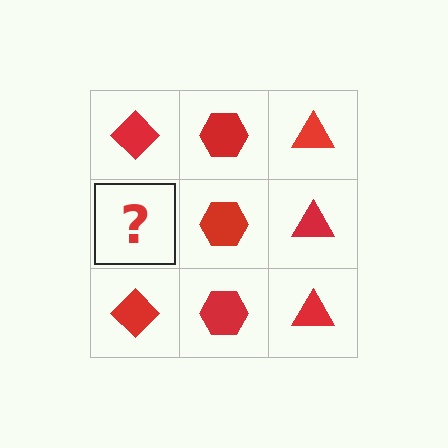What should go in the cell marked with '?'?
The missing cell should contain a red diamond.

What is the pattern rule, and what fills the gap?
The rule is that each column has a consistent shape. The gap should be filled with a red diamond.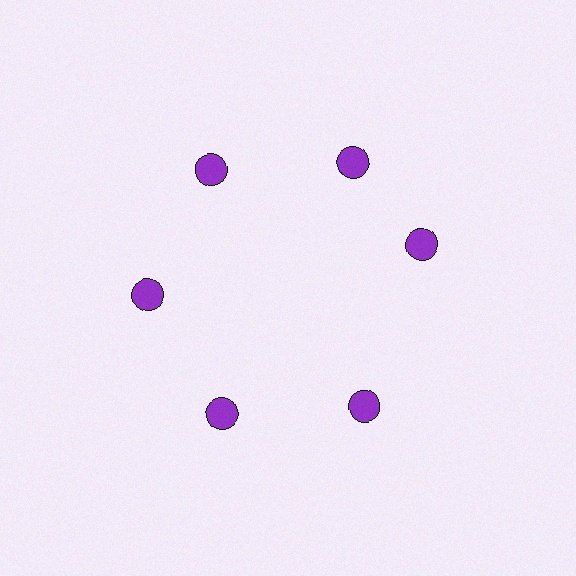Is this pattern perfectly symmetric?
No. The 6 purple circles are arranged in a ring, but one element near the 3 o'clock position is rotated out of alignment along the ring, breaking the 6-fold rotational symmetry.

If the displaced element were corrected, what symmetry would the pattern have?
It would have 6-fold rotational symmetry — the pattern would map onto itself every 60 degrees.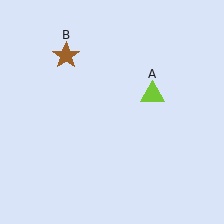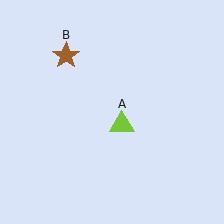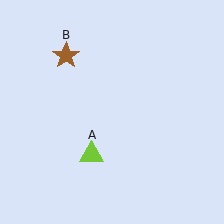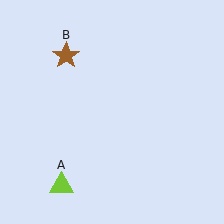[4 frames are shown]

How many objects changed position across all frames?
1 object changed position: lime triangle (object A).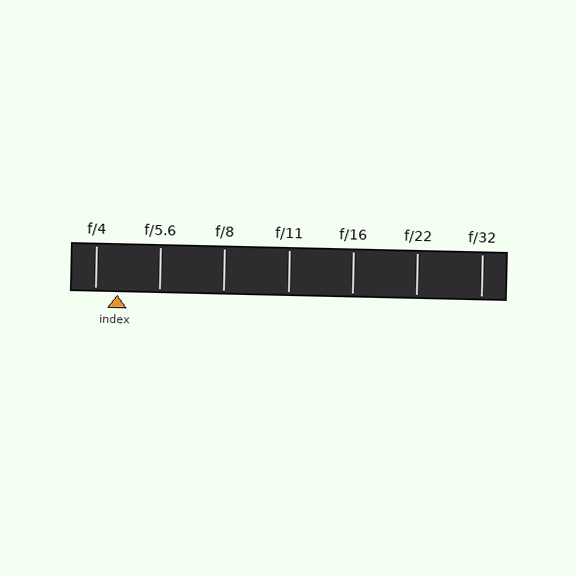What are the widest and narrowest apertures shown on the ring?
The widest aperture shown is f/4 and the narrowest is f/32.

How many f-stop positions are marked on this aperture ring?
There are 7 f-stop positions marked.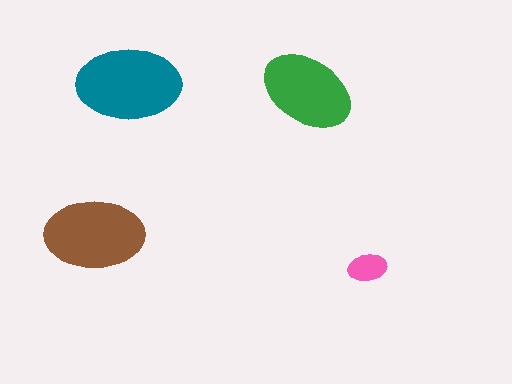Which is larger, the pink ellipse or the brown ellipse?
The brown one.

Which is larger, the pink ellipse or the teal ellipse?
The teal one.